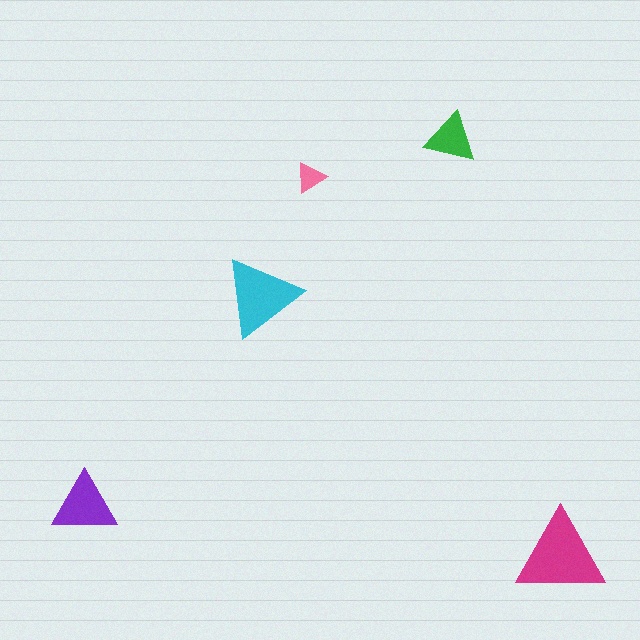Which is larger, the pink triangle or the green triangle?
The green one.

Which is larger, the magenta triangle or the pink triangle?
The magenta one.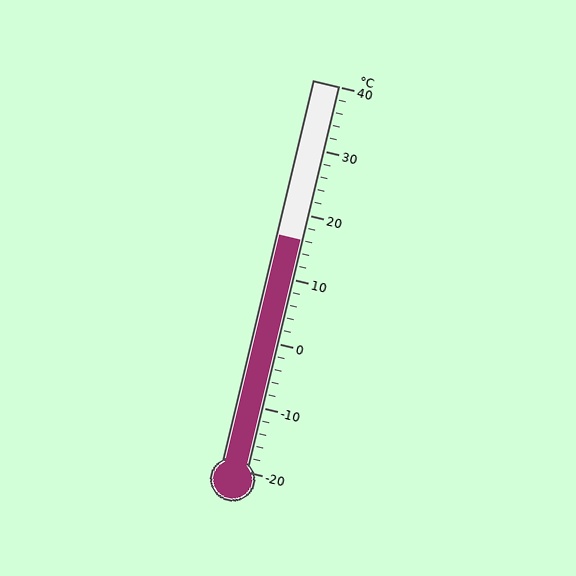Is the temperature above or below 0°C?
The temperature is above 0°C.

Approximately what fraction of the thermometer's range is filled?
The thermometer is filled to approximately 60% of its range.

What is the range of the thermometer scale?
The thermometer scale ranges from -20°C to 40°C.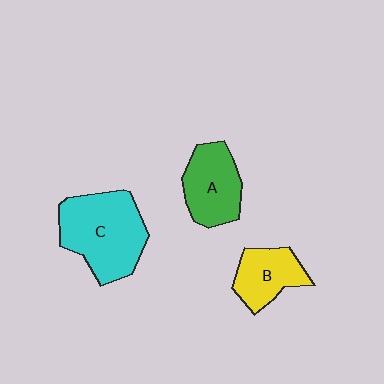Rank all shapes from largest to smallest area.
From largest to smallest: C (cyan), A (green), B (yellow).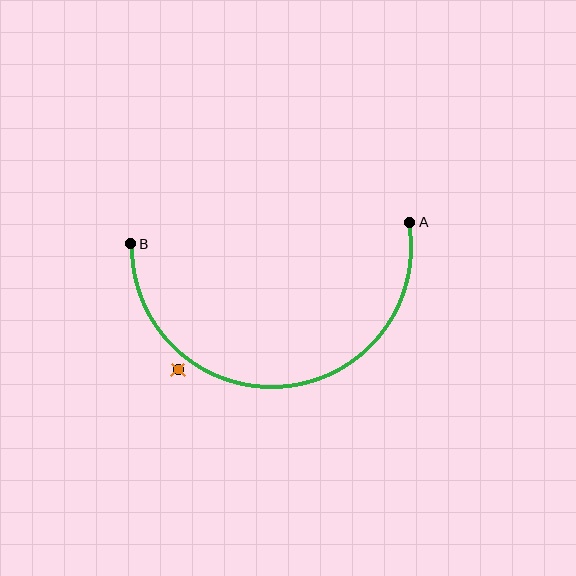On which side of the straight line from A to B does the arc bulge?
The arc bulges below the straight line connecting A and B.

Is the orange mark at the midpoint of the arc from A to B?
No — the orange mark does not lie on the arc at all. It sits slightly outside the curve.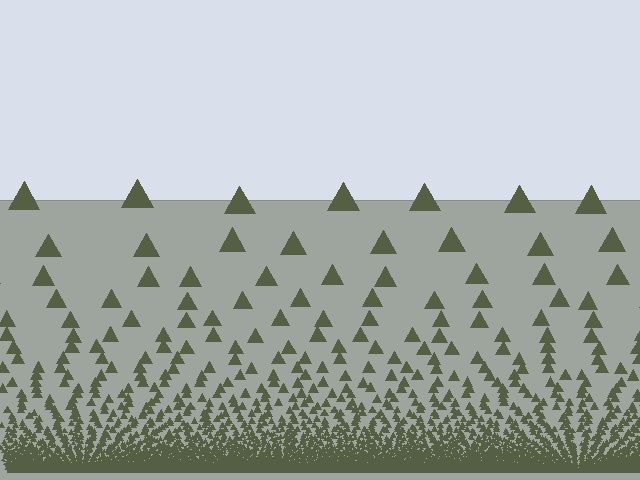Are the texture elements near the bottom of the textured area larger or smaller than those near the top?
Smaller. The gradient is inverted — elements near the bottom are smaller and denser.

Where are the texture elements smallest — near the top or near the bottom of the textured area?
Near the bottom.